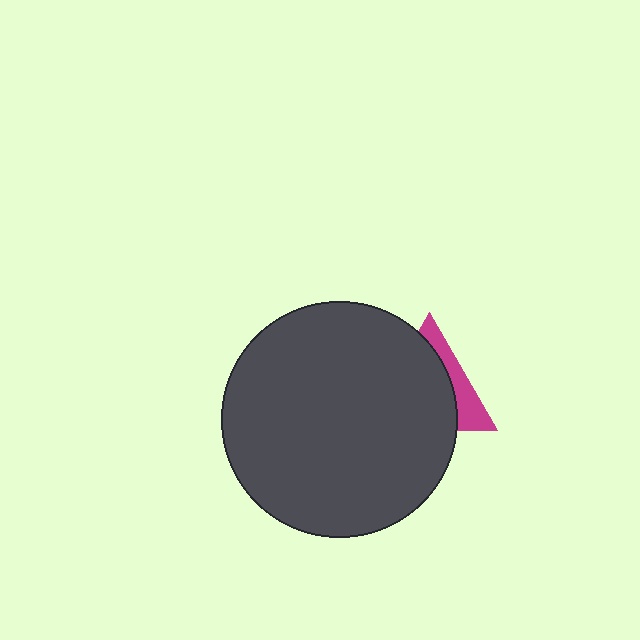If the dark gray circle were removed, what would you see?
You would see the complete magenta triangle.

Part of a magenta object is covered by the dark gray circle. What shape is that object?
It is a triangle.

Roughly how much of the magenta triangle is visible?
A small part of it is visible (roughly 30%).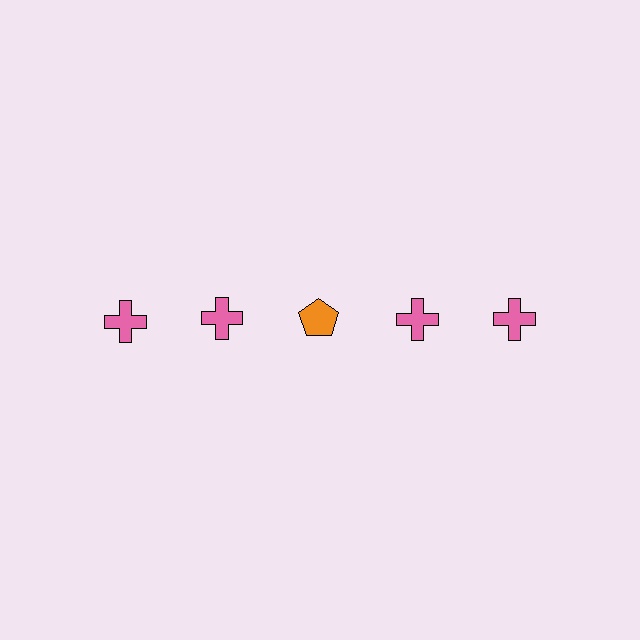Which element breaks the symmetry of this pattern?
The orange pentagon in the top row, center column breaks the symmetry. All other shapes are pink crosses.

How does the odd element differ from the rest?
It differs in both color (orange instead of pink) and shape (pentagon instead of cross).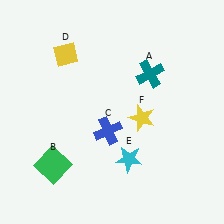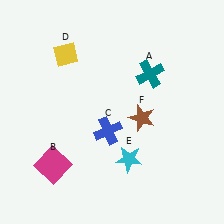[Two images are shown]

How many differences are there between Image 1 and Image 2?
There are 2 differences between the two images.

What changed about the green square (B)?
In Image 1, B is green. In Image 2, it changed to magenta.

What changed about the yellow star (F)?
In Image 1, F is yellow. In Image 2, it changed to brown.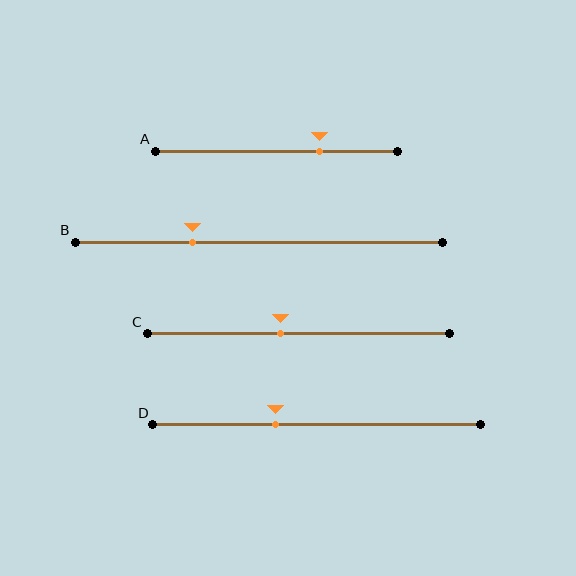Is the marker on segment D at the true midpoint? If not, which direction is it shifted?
No, the marker on segment D is shifted to the left by about 13% of the segment length.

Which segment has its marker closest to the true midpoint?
Segment C has its marker closest to the true midpoint.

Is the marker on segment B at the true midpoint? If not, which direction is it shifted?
No, the marker on segment B is shifted to the left by about 18% of the segment length.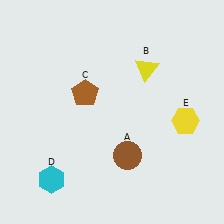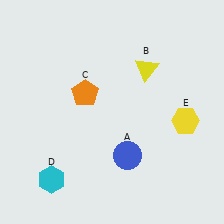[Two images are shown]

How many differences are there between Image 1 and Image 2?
There are 2 differences between the two images.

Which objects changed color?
A changed from brown to blue. C changed from brown to orange.